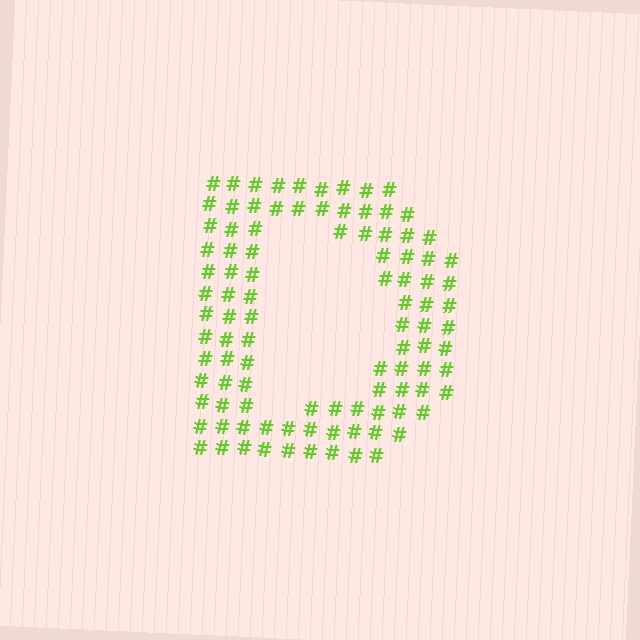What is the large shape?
The large shape is the letter D.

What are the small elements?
The small elements are hash symbols.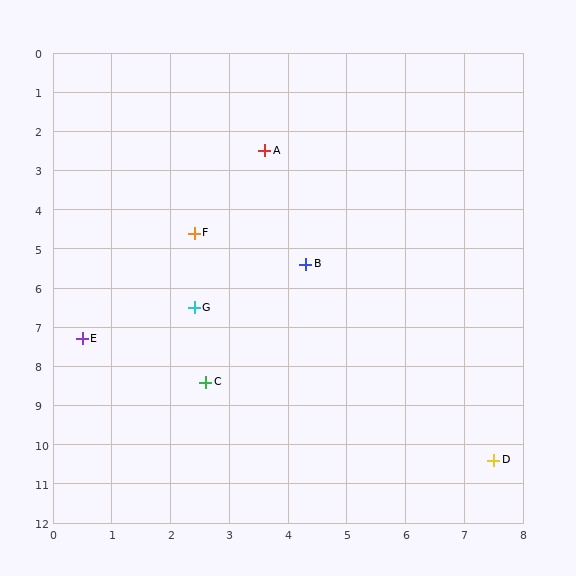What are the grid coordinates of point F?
Point F is at approximately (2.4, 4.6).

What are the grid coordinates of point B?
Point B is at approximately (4.3, 5.4).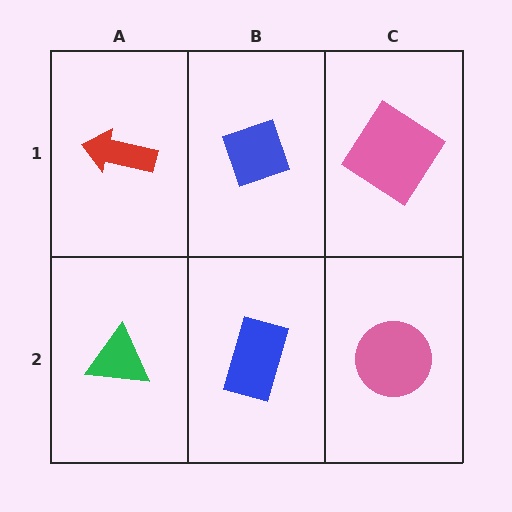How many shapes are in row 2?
3 shapes.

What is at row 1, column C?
A pink diamond.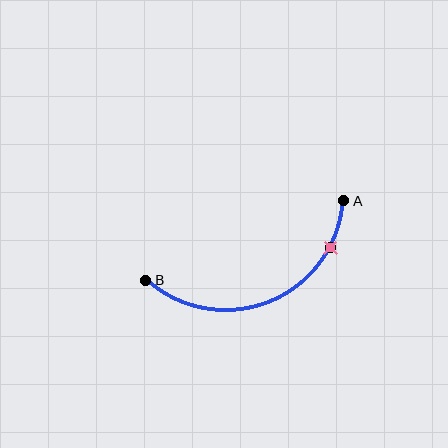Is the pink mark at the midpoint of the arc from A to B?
No. The pink mark lies on the arc but is closer to endpoint A. The arc midpoint would be at the point on the curve equidistant along the arc from both A and B.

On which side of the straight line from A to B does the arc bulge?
The arc bulges below the straight line connecting A and B.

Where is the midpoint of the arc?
The arc midpoint is the point on the curve farthest from the straight line joining A and B. It sits below that line.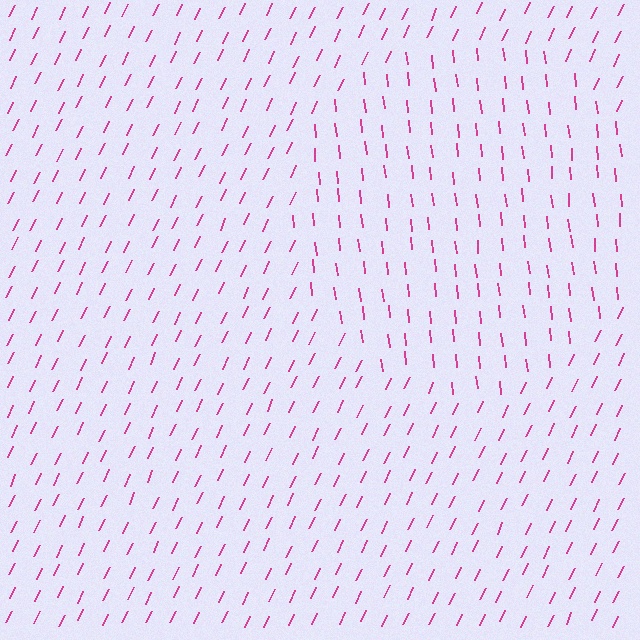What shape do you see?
I see a circle.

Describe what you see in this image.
The image is filled with small magenta line segments. A circle region in the image has lines oriented differently from the surrounding lines, creating a visible texture boundary.